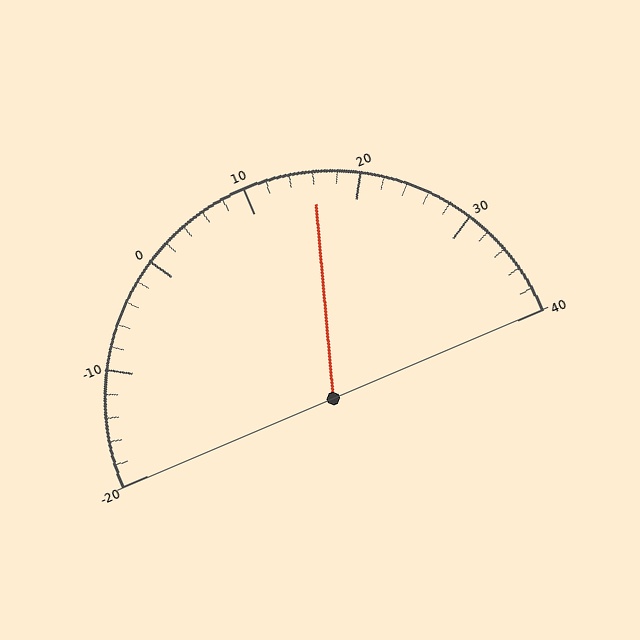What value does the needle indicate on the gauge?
The needle indicates approximately 16.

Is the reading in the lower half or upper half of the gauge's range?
The reading is in the upper half of the range (-20 to 40).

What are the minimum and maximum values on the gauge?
The gauge ranges from -20 to 40.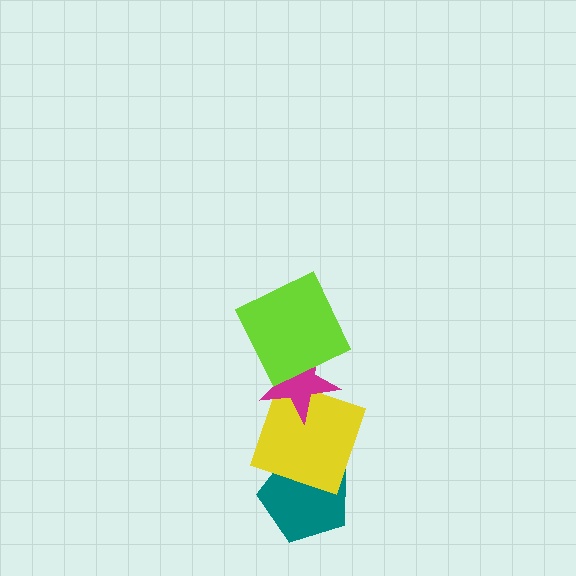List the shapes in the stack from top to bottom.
From top to bottom: the lime square, the magenta star, the yellow square, the teal pentagon.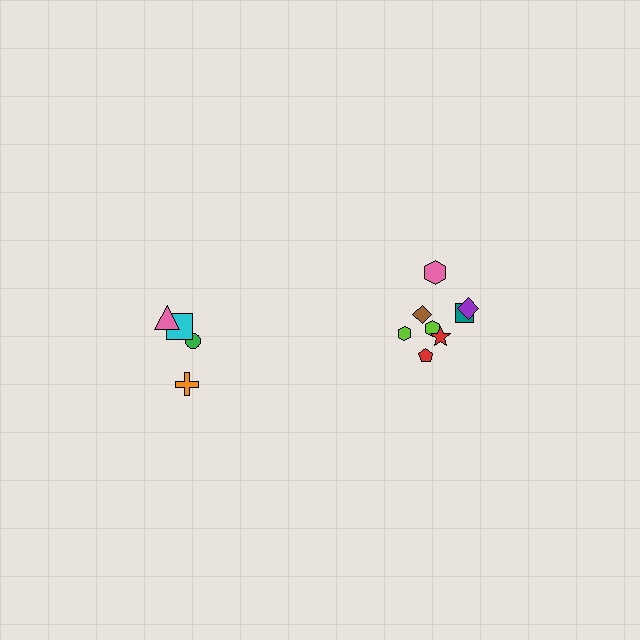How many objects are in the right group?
There are 8 objects.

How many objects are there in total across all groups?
There are 12 objects.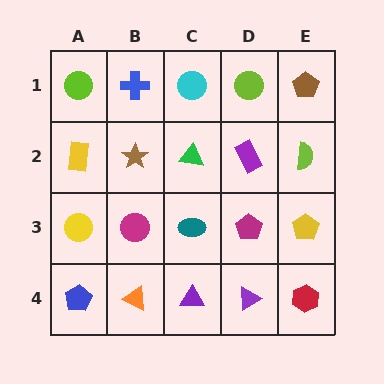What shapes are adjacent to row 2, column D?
A lime circle (row 1, column D), a magenta pentagon (row 3, column D), a green triangle (row 2, column C), a lime semicircle (row 2, column E).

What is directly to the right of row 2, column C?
A purple rectangle.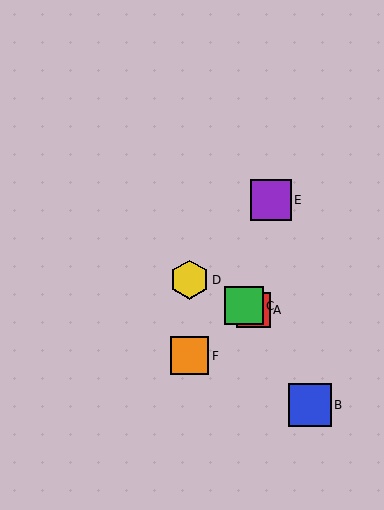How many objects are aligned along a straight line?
3 objects (A, C, D) are aligned along a straight line.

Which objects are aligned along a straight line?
Objects A, C, D are aligned along a straight line.